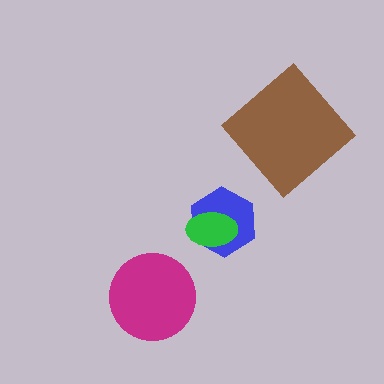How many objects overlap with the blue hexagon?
1 object overlaps with the blue hexagon.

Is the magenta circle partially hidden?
No, no other shape covers it.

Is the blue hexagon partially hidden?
Yes, it is partially covered by another shape.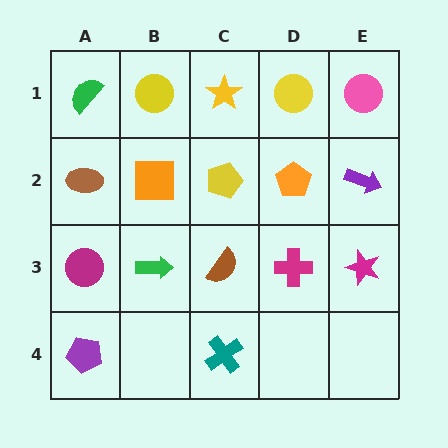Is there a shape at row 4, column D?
No, that cell is empty.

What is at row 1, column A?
A green semicircle.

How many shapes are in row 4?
2 shapes.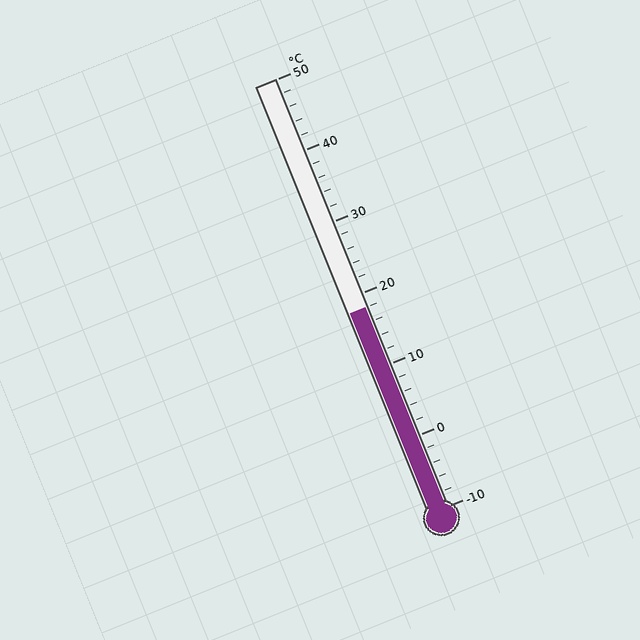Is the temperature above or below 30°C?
The temperature is below 30°C.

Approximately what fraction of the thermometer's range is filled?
The thermometer is filled to approximately 45% of its range.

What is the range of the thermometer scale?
The thermometer scale ranges from -10°C to 50°C.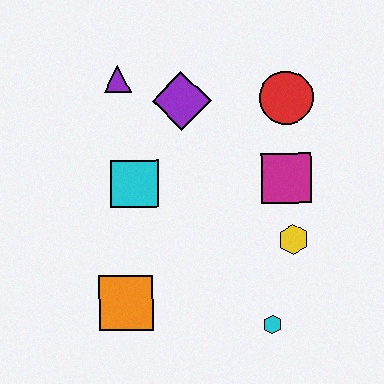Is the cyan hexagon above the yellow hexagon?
No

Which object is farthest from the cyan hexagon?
The purple triangle is farthest from the cyan hexagon.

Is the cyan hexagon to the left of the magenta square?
Yes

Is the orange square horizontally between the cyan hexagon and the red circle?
No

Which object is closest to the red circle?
The magenta square is closest to the red circle.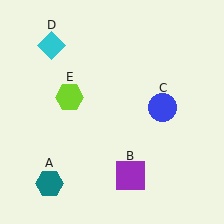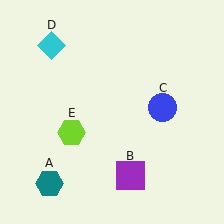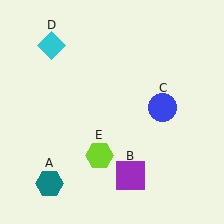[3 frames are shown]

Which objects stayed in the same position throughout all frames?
Teal hexagon (object A) and purple square (object B) and blue circle (object C) and cyan diamond (object D) remained stationary.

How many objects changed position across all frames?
1 object changed position: lime hexagon (object E).